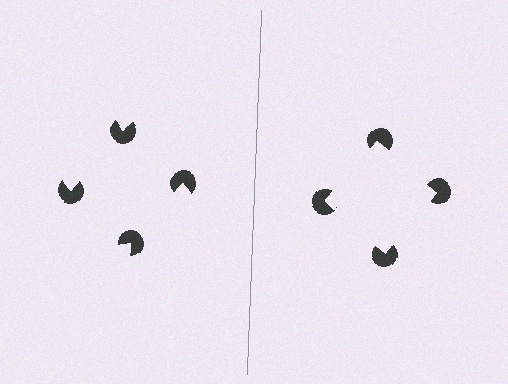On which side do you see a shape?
An illusory square appears on the right side. On the left side the wedge cuts are rotated, so no coherent shape forms.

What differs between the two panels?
The pac-man discs are positioned identically on both sides; only the wedge orientations differ. On the right they align to a square; on the left they are misaligned.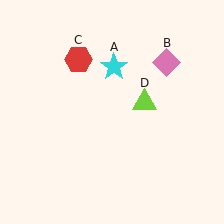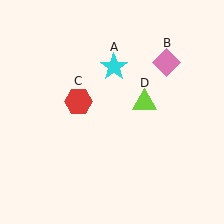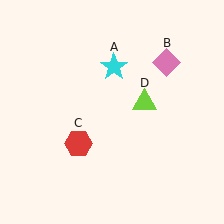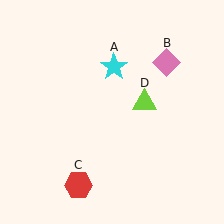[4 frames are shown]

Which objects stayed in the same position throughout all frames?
Cyan star (object A) and pink diamond (object B) and lime triangle (object D) remained stationary.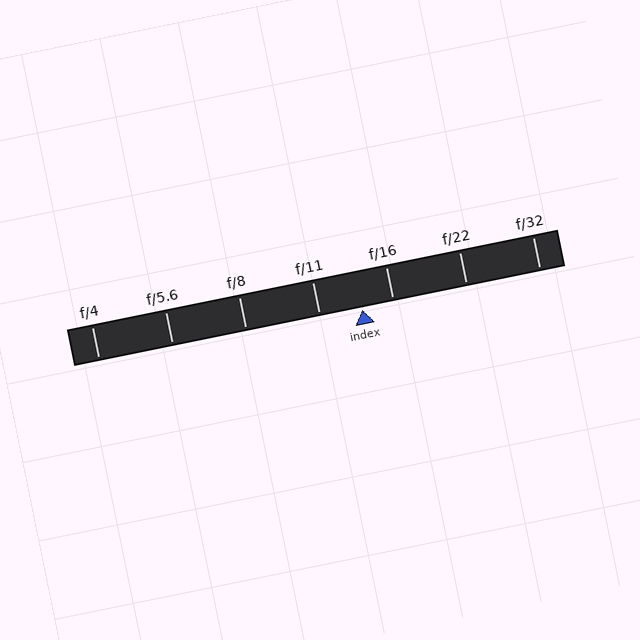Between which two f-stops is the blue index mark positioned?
The index mark is between f/11 and f/16.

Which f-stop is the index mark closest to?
The index mark is closest to f/16.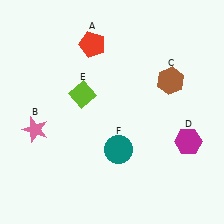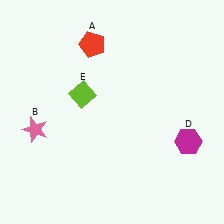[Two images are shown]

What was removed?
The teal circle (F), the brown hexagon (C) were removed in Image 2.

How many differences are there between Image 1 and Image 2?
There are 2 differences between the two images.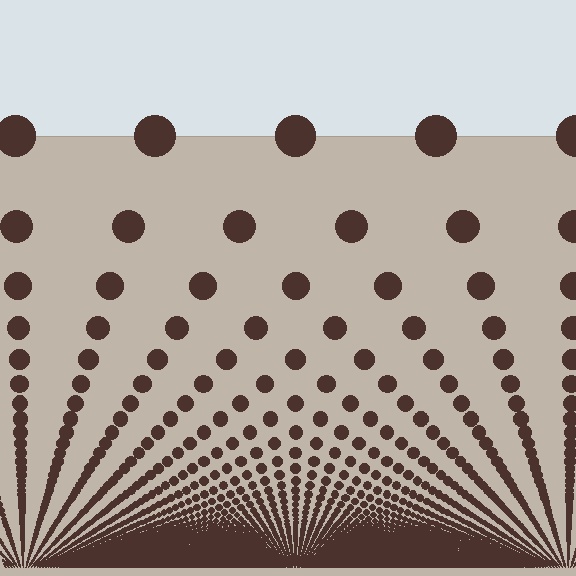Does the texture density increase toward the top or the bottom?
Density increases toward the bottom.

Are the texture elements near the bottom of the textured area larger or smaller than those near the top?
Smaller. The gradient is inverted — elements near the bottom are smaller and denser.